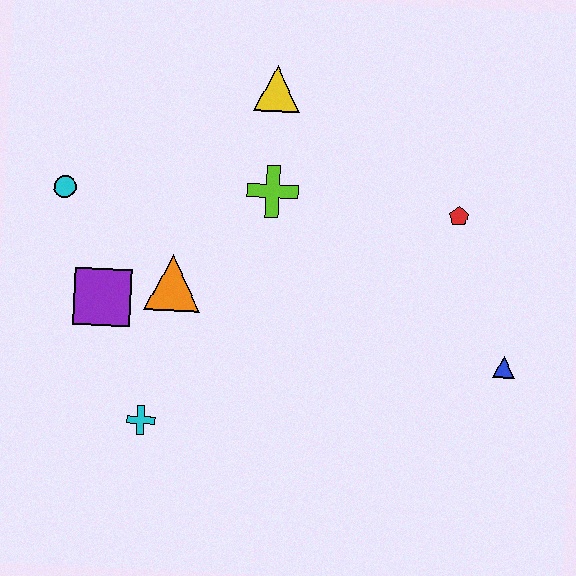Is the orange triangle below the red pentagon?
Yes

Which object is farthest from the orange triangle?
The blue triangle is farthest from the orange triangle.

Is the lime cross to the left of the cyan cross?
No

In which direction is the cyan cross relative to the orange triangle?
The cyan cross is below the orange triangle.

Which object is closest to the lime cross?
The yellow triangle is closest to the lime cross.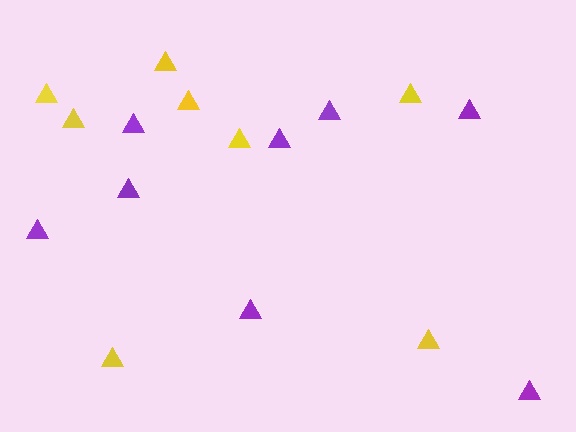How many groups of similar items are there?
There are 2 groups: one group of yellow triangles (8) and one group of purple triangles (8).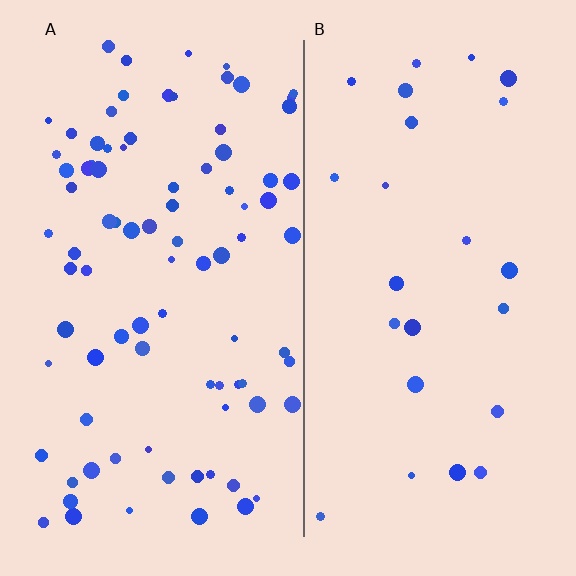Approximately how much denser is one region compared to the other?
Approximately 3.5× — region A over region B.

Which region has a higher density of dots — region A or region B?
A (the left).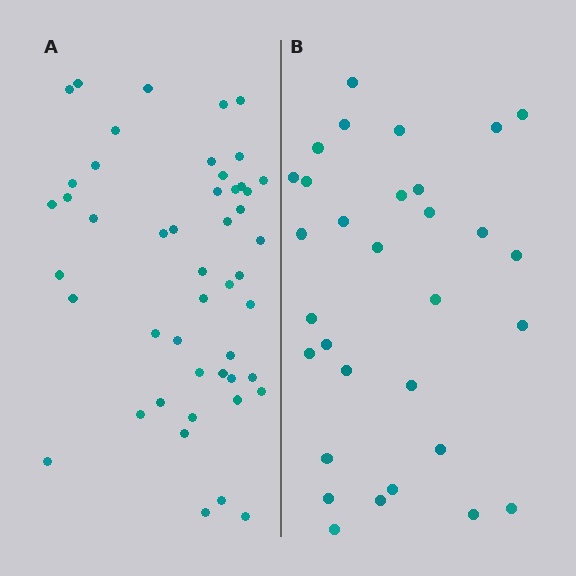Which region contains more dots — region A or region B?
Region A (the left region) has more dots.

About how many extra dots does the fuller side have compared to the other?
Region A has approximately 15 more dots than region B.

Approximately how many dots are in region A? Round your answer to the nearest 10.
About 50 dots. (The exact count is 48, which rounds to 50.)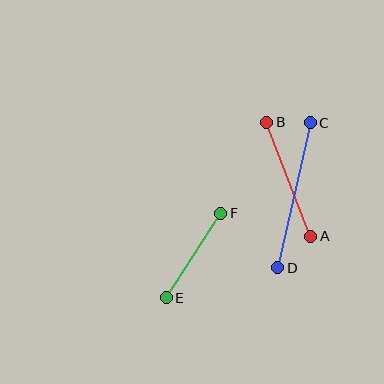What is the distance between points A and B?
The distance is approximately 122 pixels.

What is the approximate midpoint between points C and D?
The midpoint is at approximately (294, 195) pixels.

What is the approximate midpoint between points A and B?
The midpoint is at approximately (289, 179) pixels.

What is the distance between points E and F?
The distance is approximately 100 pixels.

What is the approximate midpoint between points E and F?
The midpoint is at approximately (194, 256) pixels.